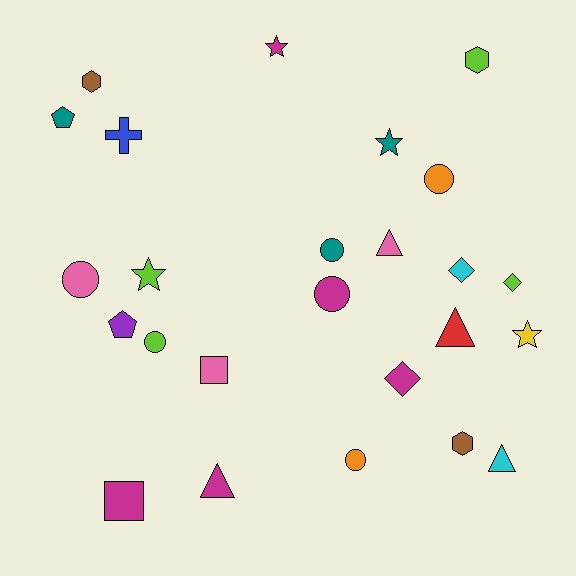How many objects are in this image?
There are 25 objects.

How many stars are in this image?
There are 4 stars.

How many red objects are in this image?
There is 1 red object.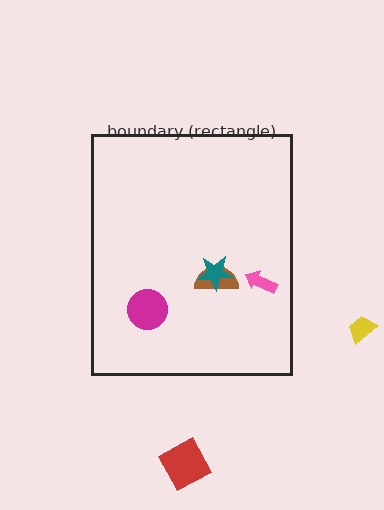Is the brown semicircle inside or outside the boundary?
Inside.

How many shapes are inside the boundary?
4 inside, 2 outside.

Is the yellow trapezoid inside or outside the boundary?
Outside.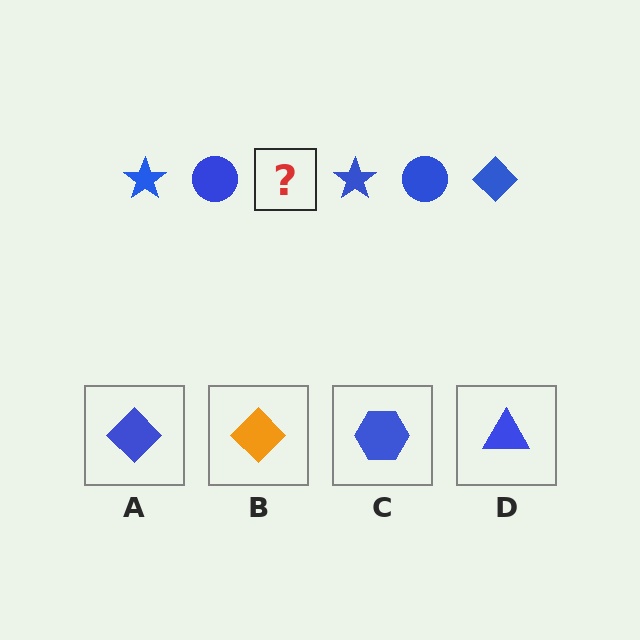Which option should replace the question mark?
Option A.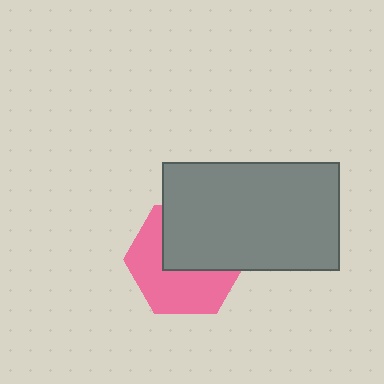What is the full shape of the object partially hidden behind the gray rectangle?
The partially hidden object is a pink hexagon.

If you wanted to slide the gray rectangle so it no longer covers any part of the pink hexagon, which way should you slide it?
Slide it up — that is the most direct way to separate the two shapes.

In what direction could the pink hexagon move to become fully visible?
The pink hexagon could move down. That would shift it out from behind the gray rectangle entirely.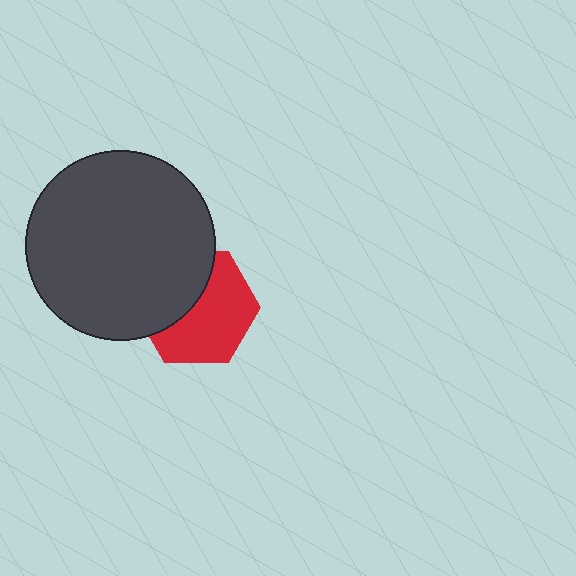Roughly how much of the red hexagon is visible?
About half of it is visible (roughly 60%).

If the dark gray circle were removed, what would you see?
You would see the complete red hexagon.